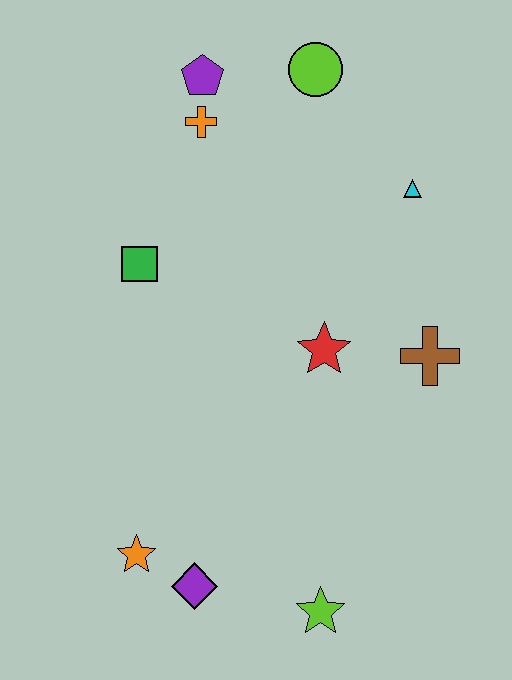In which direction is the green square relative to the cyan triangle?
The green square is to the left of the cyan triangle.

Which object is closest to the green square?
The orange cross is closest to the green square.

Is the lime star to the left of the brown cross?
Yes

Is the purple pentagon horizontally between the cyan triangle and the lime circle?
No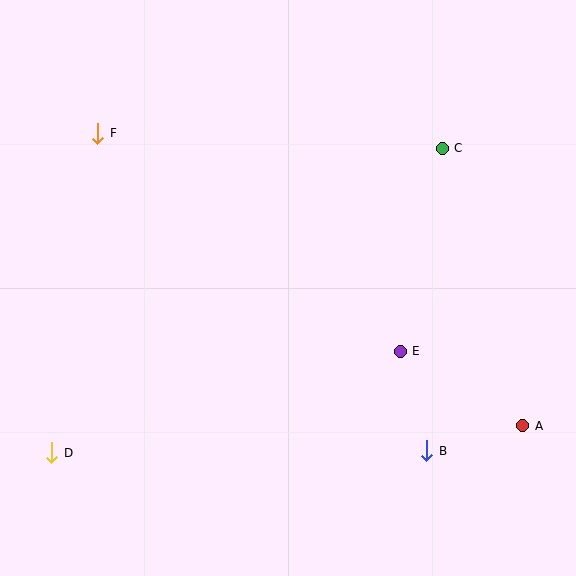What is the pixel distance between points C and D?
The distance between C and D is 495 pixels.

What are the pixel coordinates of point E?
Point E is at (400, 351).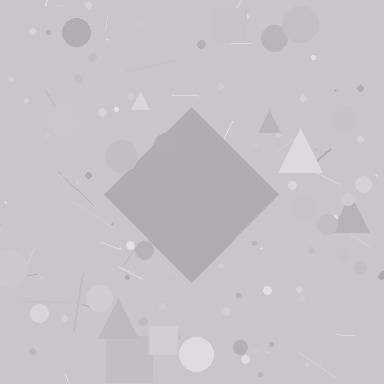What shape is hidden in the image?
A diamond is hidden in the image.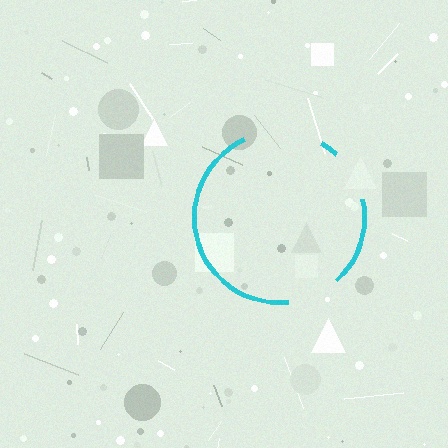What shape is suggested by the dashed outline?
The dashed outline suggests a circle.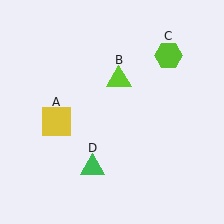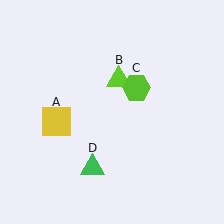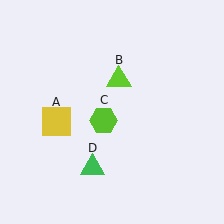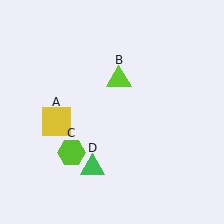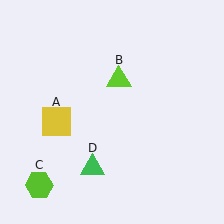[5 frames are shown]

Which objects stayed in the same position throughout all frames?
Yellow square (object A) and lime triangle (object B) and green triangle (object D) remained stationary.